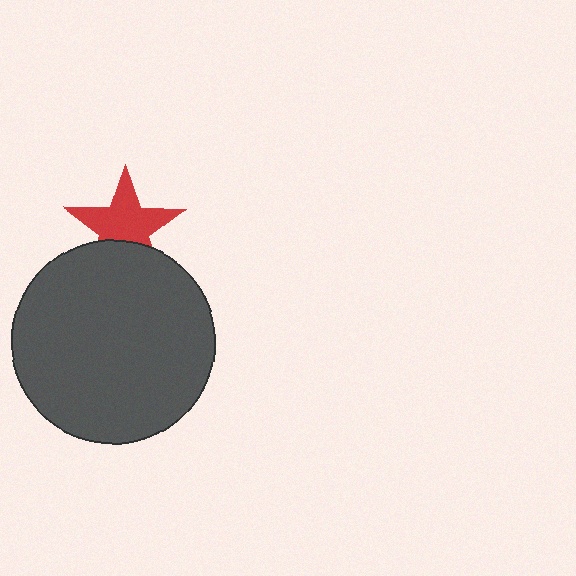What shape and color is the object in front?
The object in front is a dark gray circle.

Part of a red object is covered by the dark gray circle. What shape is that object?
It is a star.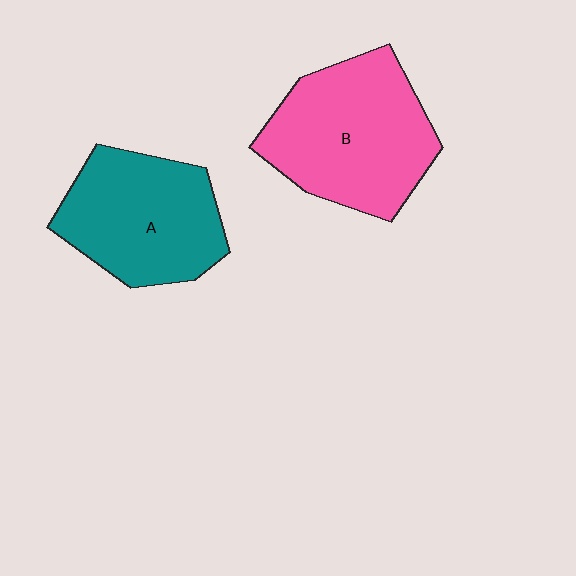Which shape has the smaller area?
Shape A (teal).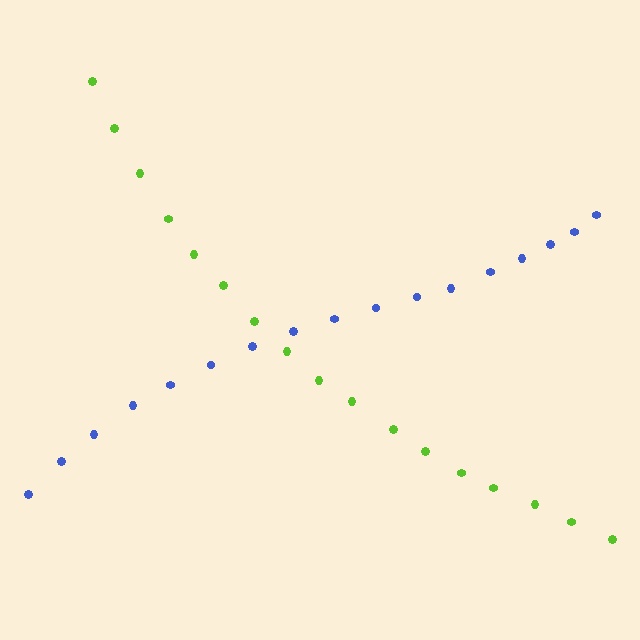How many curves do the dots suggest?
There are 2 distinct paths.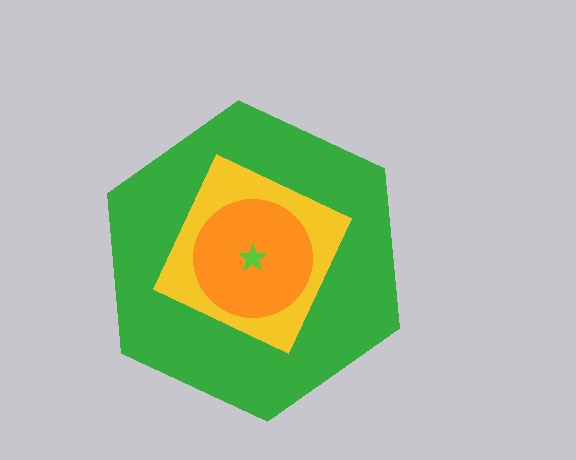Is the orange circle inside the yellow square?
Yes.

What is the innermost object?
The lime star.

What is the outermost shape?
The green hexagon.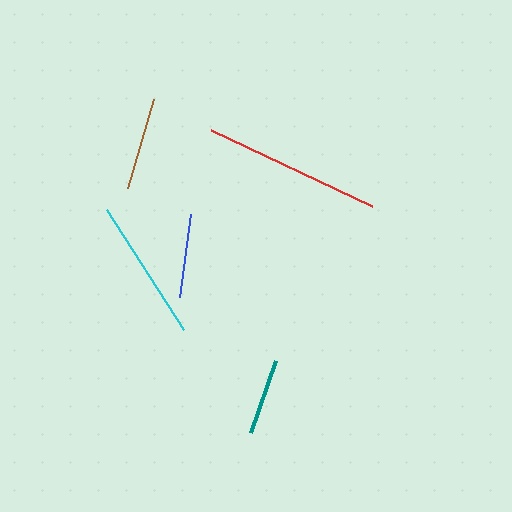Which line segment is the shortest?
The teal line is the shortest at approximately 77 pixels.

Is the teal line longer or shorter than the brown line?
The brown line is longer than the teal line.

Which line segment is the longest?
The red line is the longest at approximately 177 pixels.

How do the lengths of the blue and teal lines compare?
The blue and teal lines are approximately the same length.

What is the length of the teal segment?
The teal segment is approximately 77 pixels long.